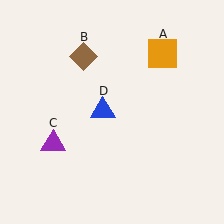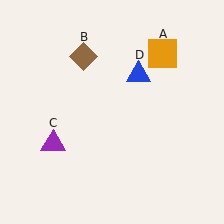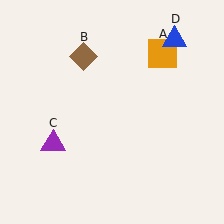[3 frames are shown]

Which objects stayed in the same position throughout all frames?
Orange square (object A) and brown diamond (object B) and purple triangle (object C) remained stationary.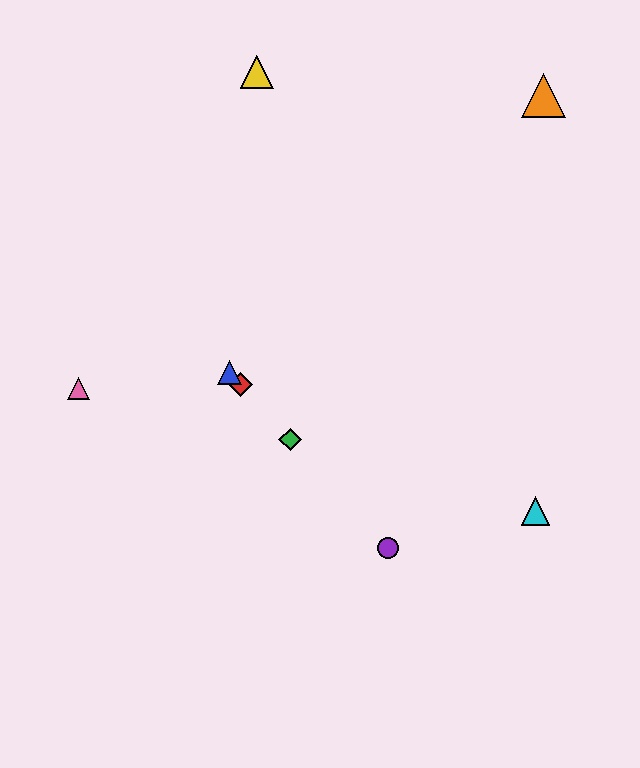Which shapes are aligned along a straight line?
The red diamond, the blue triangle, the green diamond, the purple circle are aligned along a straight line.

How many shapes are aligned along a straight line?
4 shapes (the red diamond, the blue triangle, the green diamond, the purple circle) are aligned along a straight line.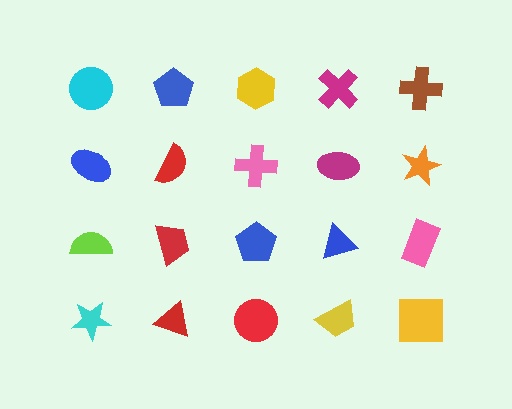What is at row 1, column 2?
A blue pentagon.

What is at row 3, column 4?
A blue triangle.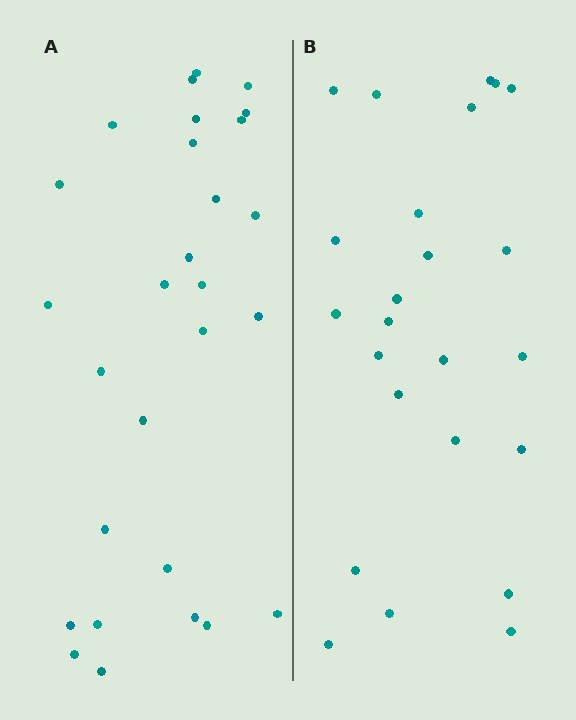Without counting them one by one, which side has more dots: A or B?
Region A (the left region) has more dots.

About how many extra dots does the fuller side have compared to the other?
Region A has about 4 more dots than region B.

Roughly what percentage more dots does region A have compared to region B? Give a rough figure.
About 15% more.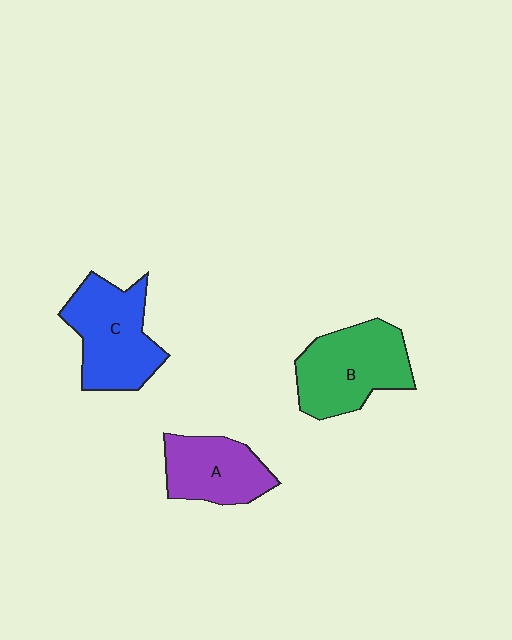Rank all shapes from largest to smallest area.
From largest to smallest: B (green), C (blue), A (purple).